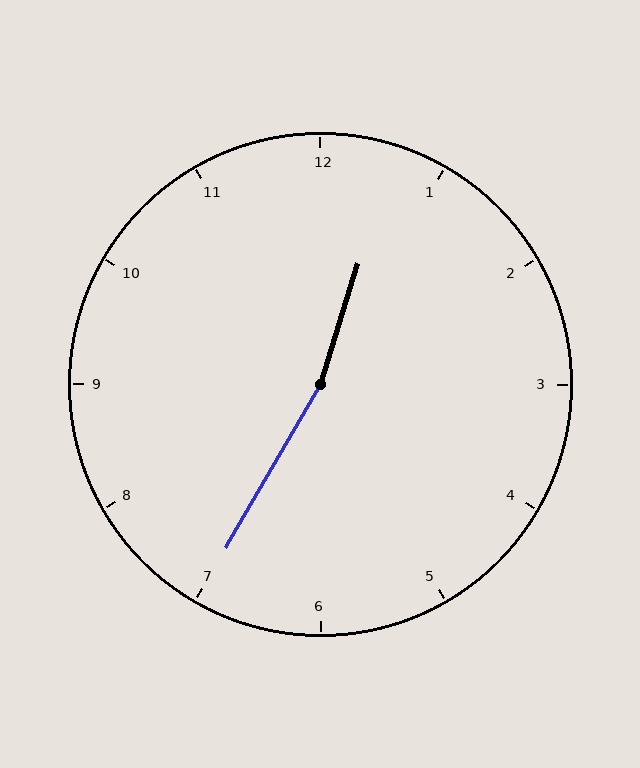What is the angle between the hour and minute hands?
Approximately 168 degrees.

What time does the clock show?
12:35.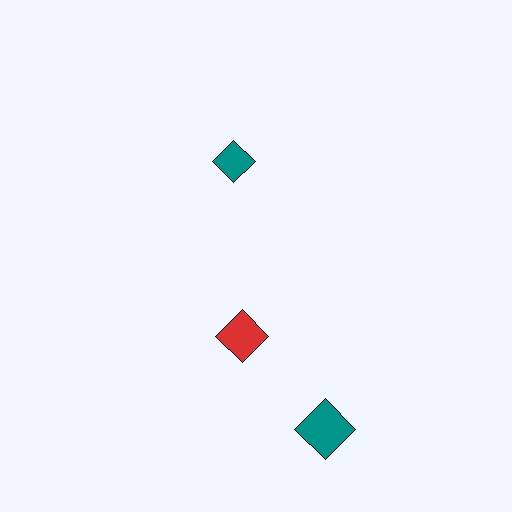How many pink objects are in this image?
There are no pink objects.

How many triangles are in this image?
There are no triangles.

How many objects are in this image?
There are 3 objects.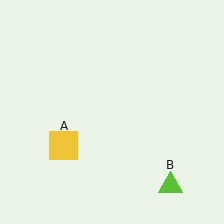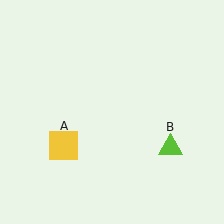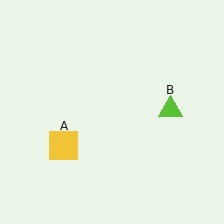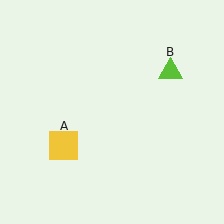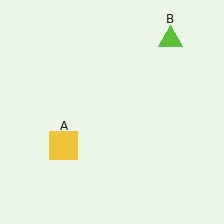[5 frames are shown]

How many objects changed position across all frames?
1 object changed position: lime triangle (object B).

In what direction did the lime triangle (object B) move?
The lime triangle (object B) moved up.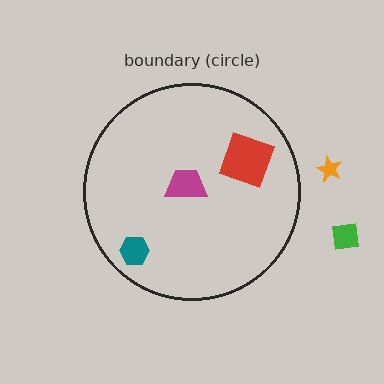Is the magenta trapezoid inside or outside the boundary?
Inside.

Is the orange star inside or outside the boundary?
Outside.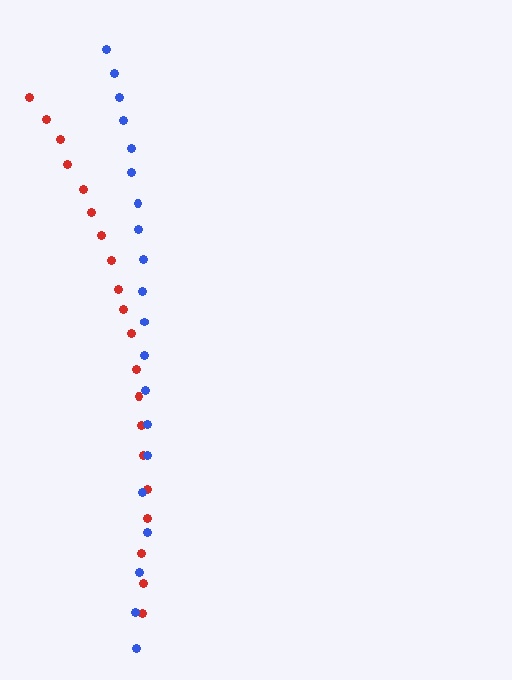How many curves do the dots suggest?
There are 2 distinct paths.